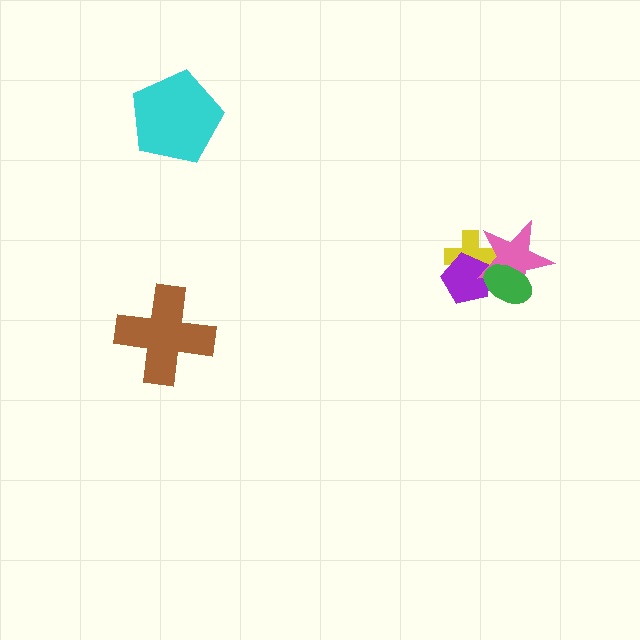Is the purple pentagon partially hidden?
Yes, it is partially covered by another shape.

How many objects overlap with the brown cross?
0 objects overlap with the brown cross.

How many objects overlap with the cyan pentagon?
0 objects overlap with the cyan pentagon.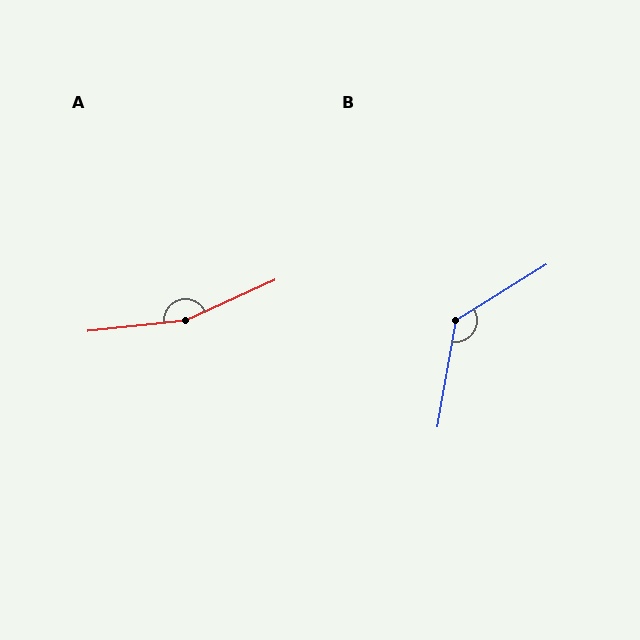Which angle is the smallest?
B, at approximately 132 degrees.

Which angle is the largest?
A, at approximately 161 degrees.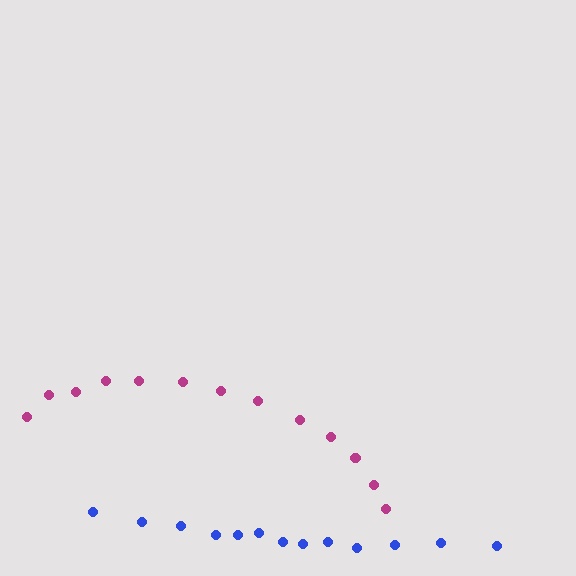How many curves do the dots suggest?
There are 2 distinct paths.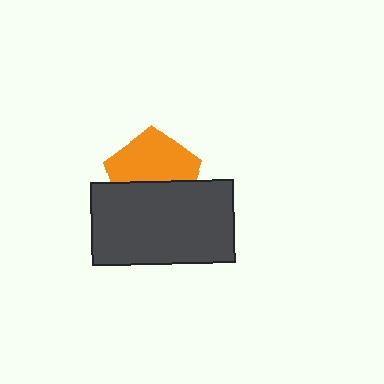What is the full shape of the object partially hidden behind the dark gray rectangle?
The partially hidden object is an orange pentagon.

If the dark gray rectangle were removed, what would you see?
You would see the complete orange pentagon.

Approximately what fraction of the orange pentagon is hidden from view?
Roughly 44% of the orange pentagon is hidden behind the dark gray rectangle.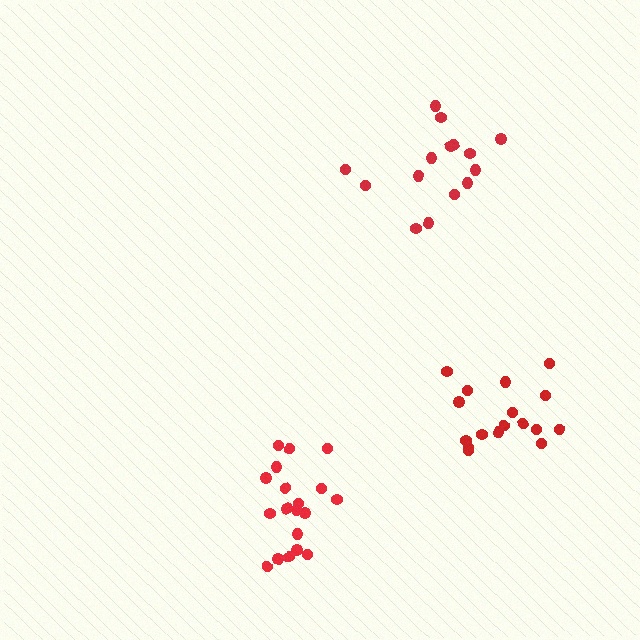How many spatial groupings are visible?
There are 3 spatial groupings.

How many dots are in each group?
Group 1: 19 dots, Group 2: 17 dots, Group 3: 15 dots (51 total).